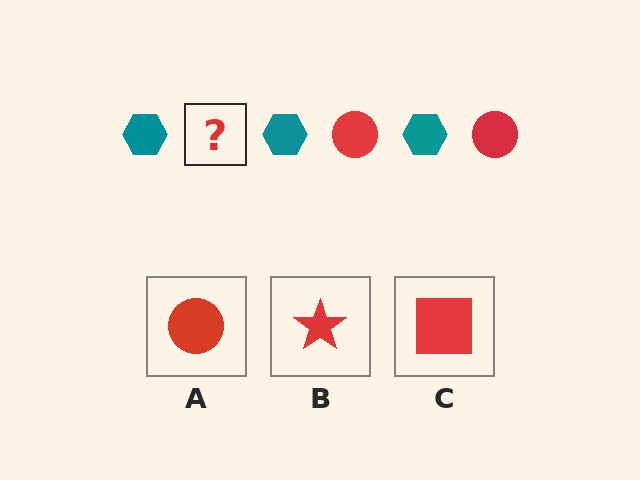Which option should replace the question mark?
Option A.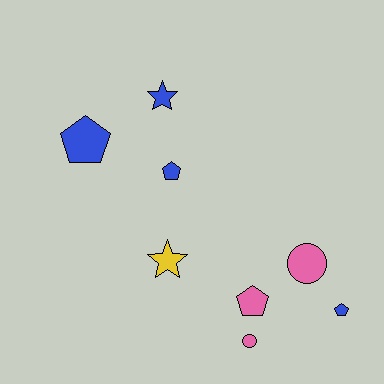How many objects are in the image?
There are 8 objects.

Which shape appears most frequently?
Pentagon, with 4 objects.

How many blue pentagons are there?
There are 3 blue pentagons.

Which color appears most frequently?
Blue, with 4 objects.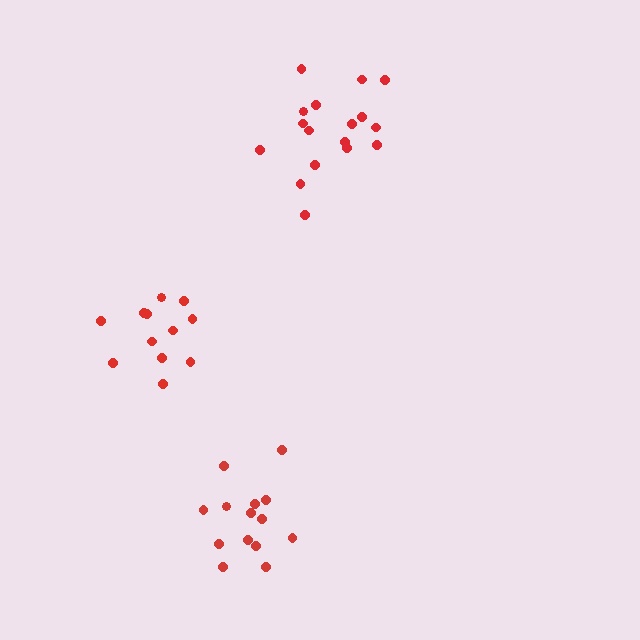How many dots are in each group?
Group 1: 12 dots, Group 2: 17 dots, Group 3: 14 dots (43 total).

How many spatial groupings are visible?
There are 3 spatial groupings.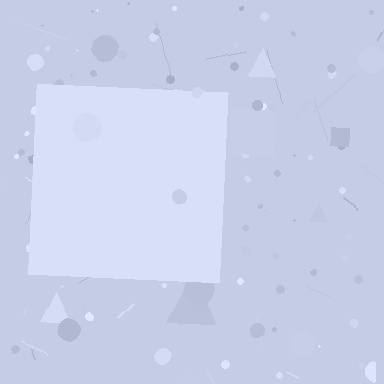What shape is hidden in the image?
A square is hidden in the image.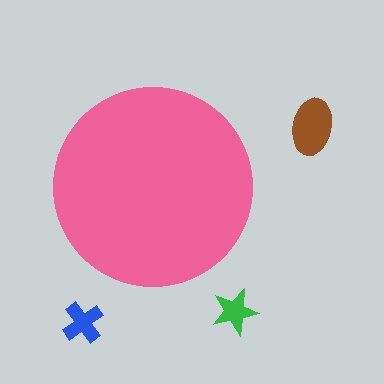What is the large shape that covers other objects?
A pink circle.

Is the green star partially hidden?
No, the green star is fully visible.